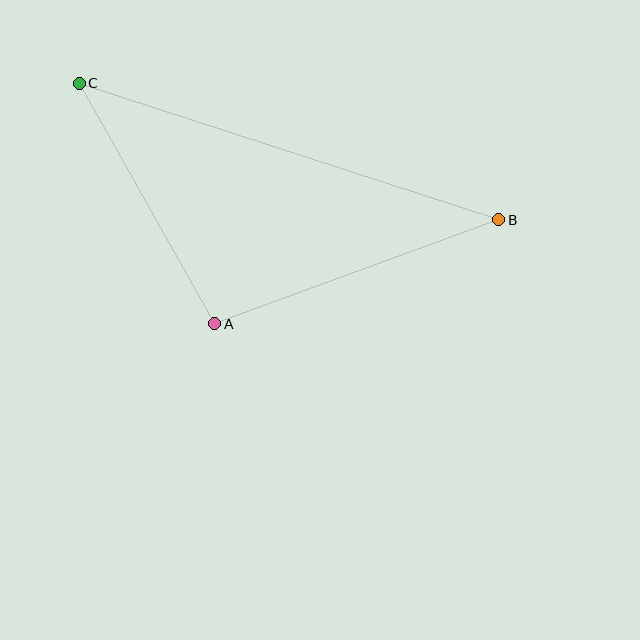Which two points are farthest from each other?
Points B and C are farthest from each other.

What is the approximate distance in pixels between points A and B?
The distance between A and B is approximately 302 pixels.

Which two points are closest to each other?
Points A and C are closest to each other.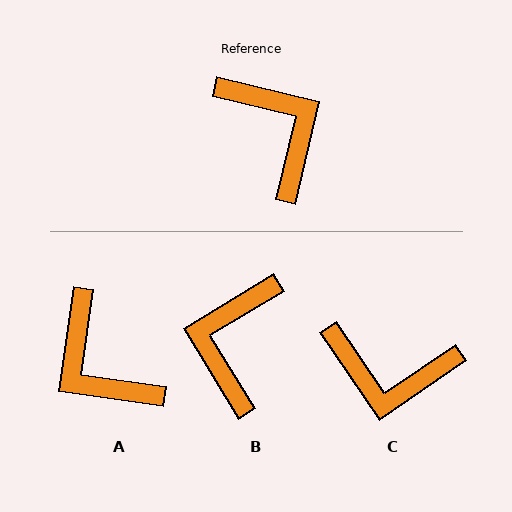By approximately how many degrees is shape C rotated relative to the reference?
Approximately 132 degrees clockwise.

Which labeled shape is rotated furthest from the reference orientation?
A, about 175 degrees away.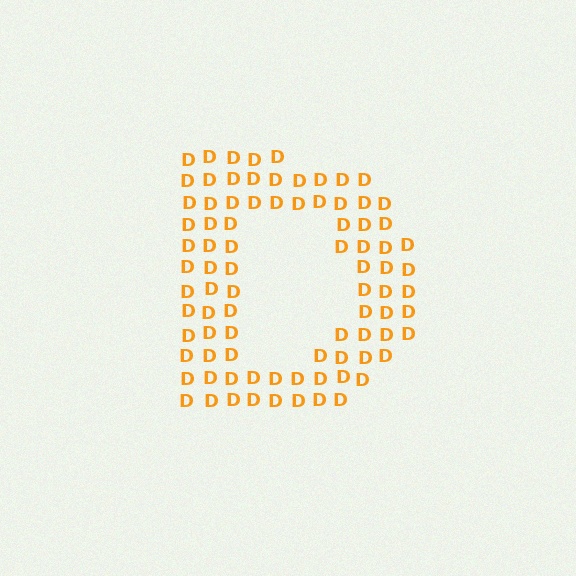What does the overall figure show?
The overall figure shows the letter D.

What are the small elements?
The small elements are letter D's.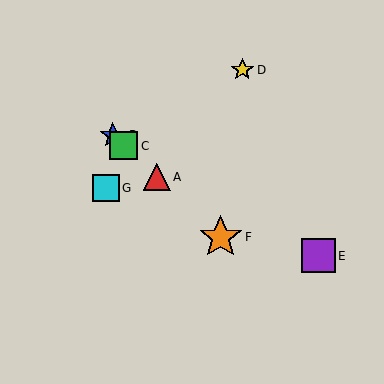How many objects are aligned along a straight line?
4 objects (A, B, C, F) are aligned along a straight line.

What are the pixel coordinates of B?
Object B is at (113, 135).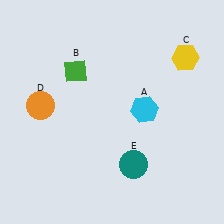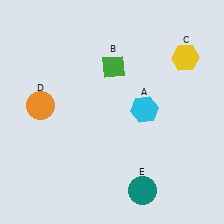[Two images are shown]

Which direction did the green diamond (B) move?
The green diamond (B) moved right.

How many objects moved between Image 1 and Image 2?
2 objects moved between the two images.